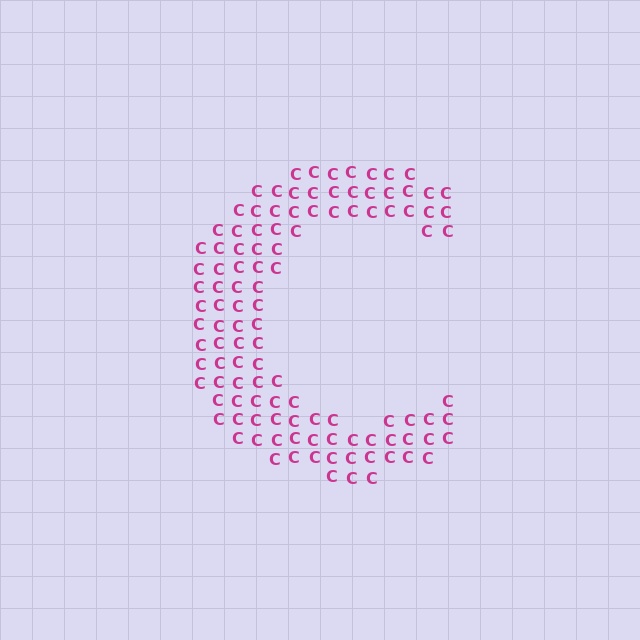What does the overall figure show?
The overall figure shows the letter C.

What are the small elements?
The small elements are letter C's.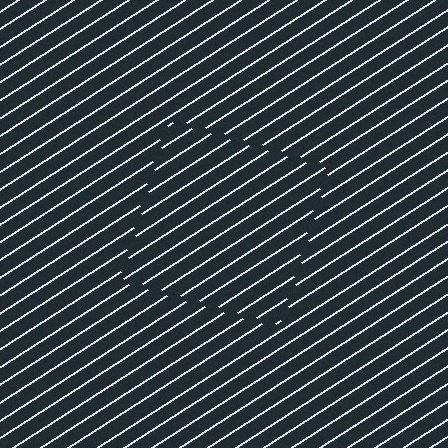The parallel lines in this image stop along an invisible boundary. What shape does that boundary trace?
An illusory square. The interior of the shape contains the same grating, shifted by half a period — the contour is defined by the phase discontinuity where line-ends from the inner and outer gratings abut.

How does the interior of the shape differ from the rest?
The interior of the shape contains the same grating, shifted by half a period — the contour is defined by the phase discontinuity where line-ends from the inner and outer gratings abut.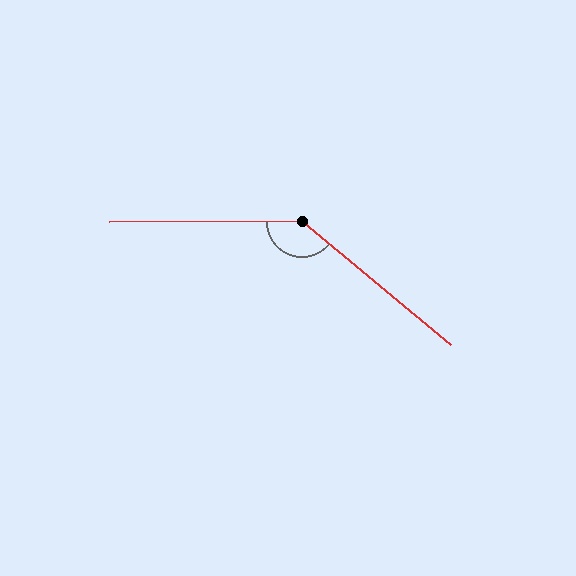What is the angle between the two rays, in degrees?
Approximately 140 degrees.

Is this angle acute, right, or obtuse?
It is obtuse.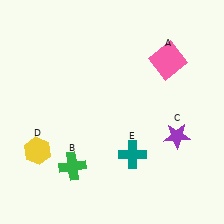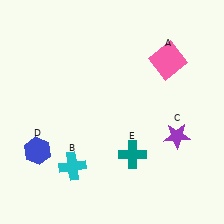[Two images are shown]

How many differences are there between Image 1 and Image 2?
There are 2 differences between the two images.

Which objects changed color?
B changed from green to cyan. D changed from yellow to blue.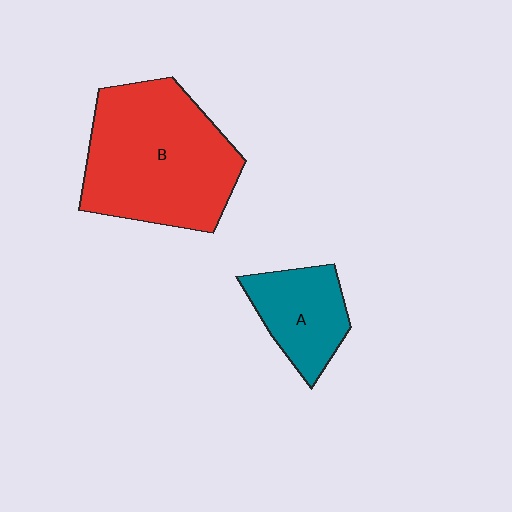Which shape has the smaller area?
Shape A (teal).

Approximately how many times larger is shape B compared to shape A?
Approximately 2.3 times.